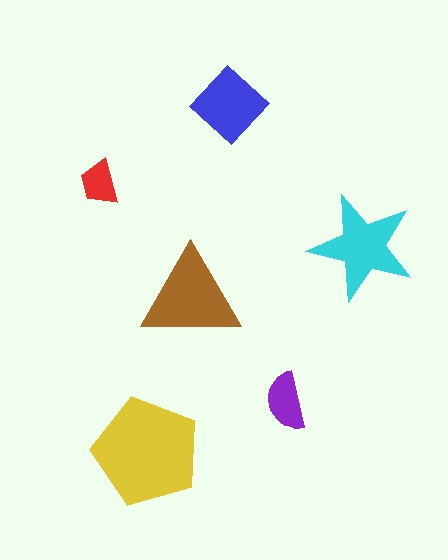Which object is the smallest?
The red trapezoid.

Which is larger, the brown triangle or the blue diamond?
The brown triangle.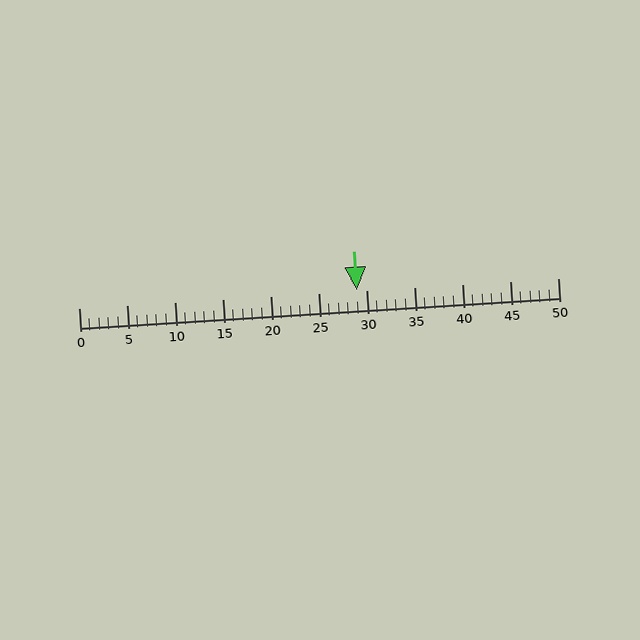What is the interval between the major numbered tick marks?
The major tick marks are spaced 5 units apart.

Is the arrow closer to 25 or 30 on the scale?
The arrow is closer to 30.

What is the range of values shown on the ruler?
The ruler shows values from 0 to 50.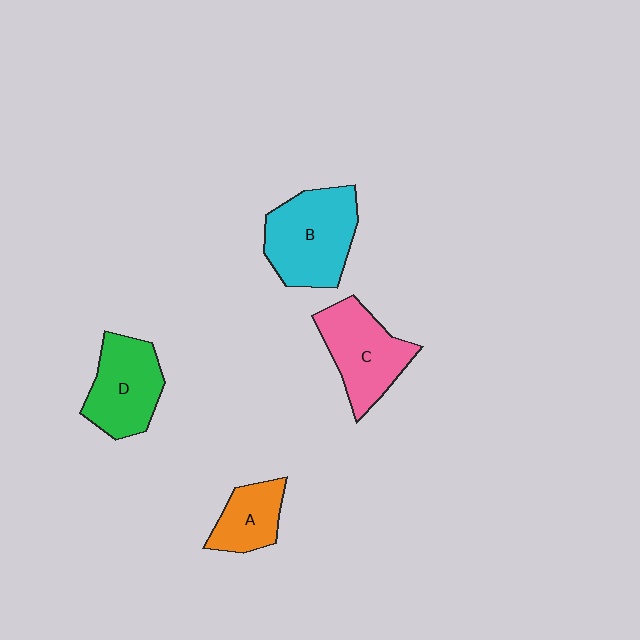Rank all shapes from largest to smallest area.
From largest to smallest: B (cyan), C (pink), D (green), A (orange).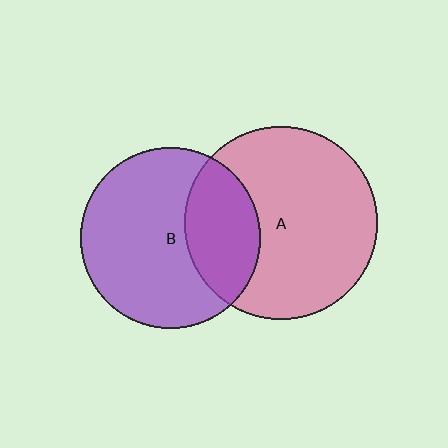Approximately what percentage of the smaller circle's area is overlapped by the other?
Approximately 30%.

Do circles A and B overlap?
Yes.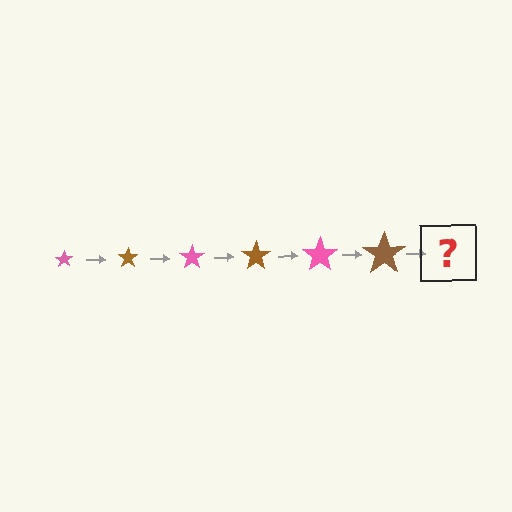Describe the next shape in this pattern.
It should be a pink star, larger than the previous one.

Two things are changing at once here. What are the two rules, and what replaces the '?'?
The two rules are that the star grows larger each step and the color cycles through pink and brown. The '?' should be a pink star, larger than the previous one.